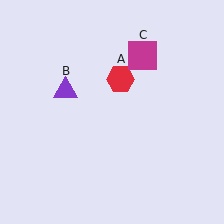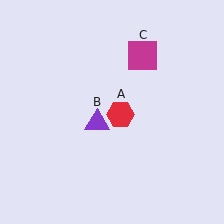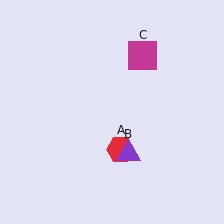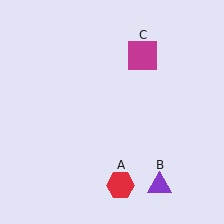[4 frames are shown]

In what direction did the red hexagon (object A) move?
The red hexagon (object A) moved down.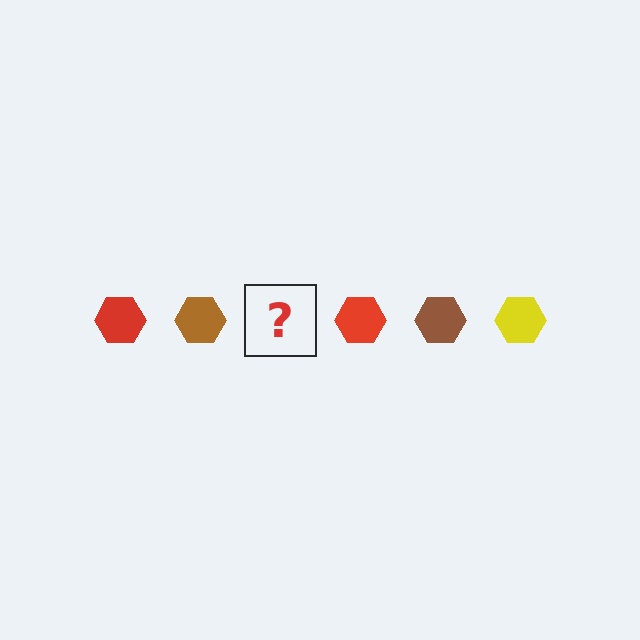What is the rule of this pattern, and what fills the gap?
The rule is that the pattern cycles through red, brown, yellow hexagons. The gap should be filled with a yellow hexagon.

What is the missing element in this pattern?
The missing element is a yellow hexagon.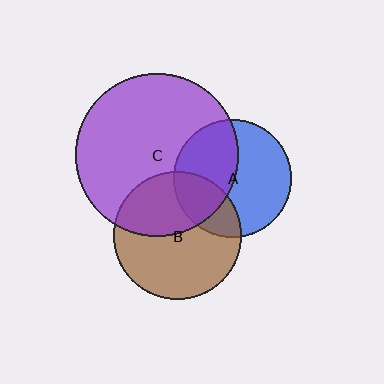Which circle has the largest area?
Circle C (purple).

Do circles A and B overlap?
Yes.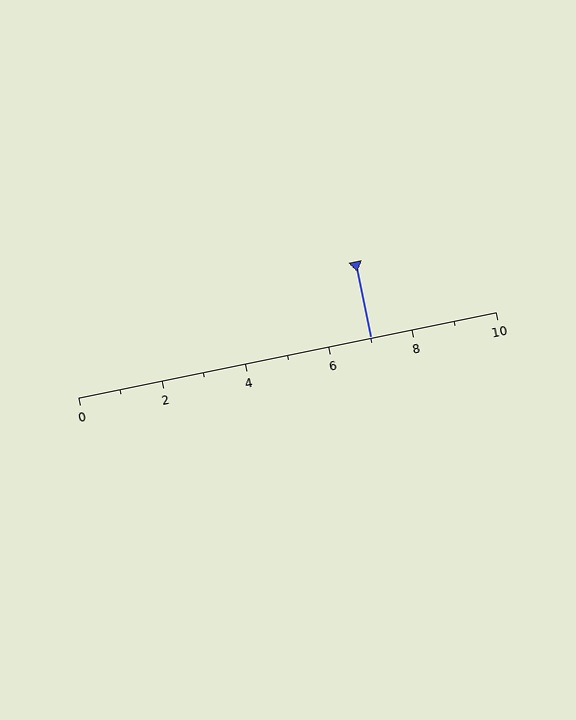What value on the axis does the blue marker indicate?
The marker indicates approximately 7.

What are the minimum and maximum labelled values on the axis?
The axis runs from 0 to 10.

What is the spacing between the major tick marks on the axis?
The major ticks are spaced 2 apart.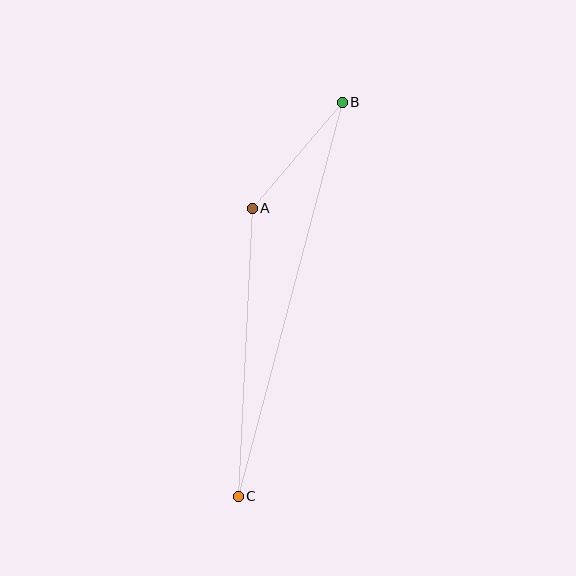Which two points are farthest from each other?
Points B and C are farthest from each other.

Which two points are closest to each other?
Points A and B are closest to each other.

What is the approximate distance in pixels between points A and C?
The distance between A and C is approximately 288 pixels.